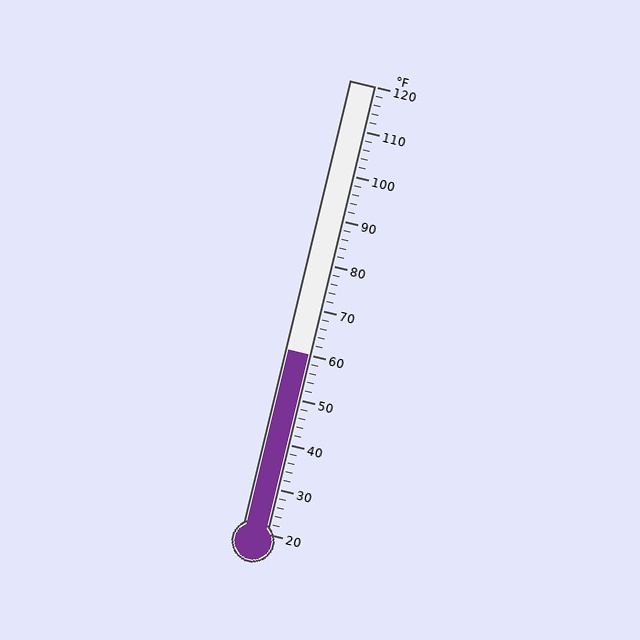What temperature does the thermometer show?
The thermometer shows approximately 60°F.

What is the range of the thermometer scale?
The thermometer scale ranges from 20°F to 120°F.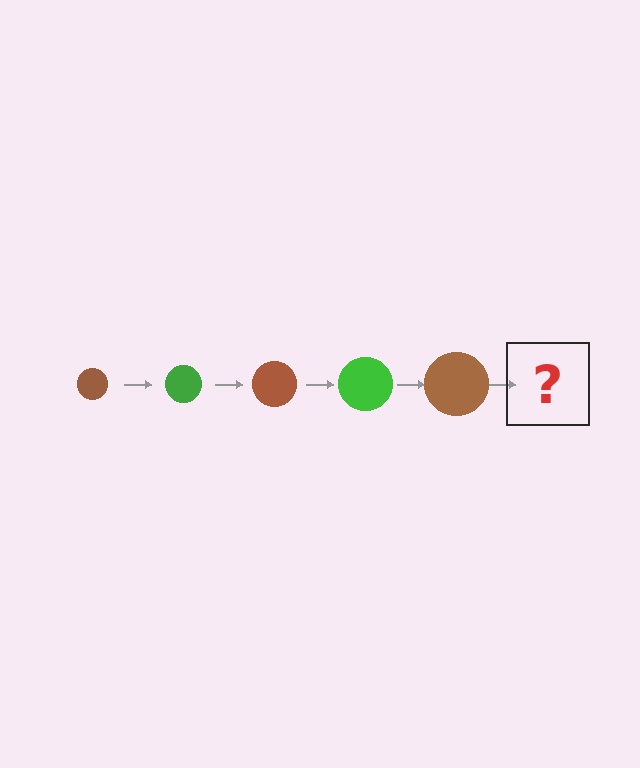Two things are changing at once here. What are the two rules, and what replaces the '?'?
The two rules are that the circle grows larger each step and the color cycles through brown and green. The '?' should be a green circle, larger than the previous one.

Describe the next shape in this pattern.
It should be a green circle, larger than the previous one.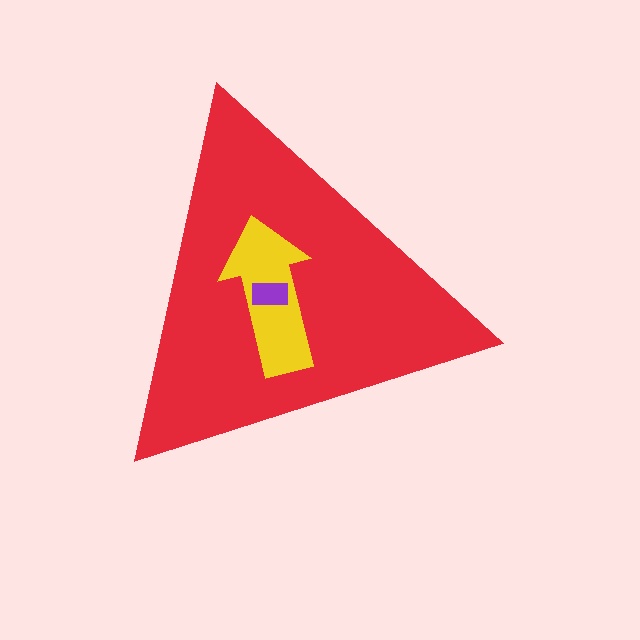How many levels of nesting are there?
3.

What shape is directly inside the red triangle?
The yellow arrow.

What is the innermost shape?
The purple rectangle.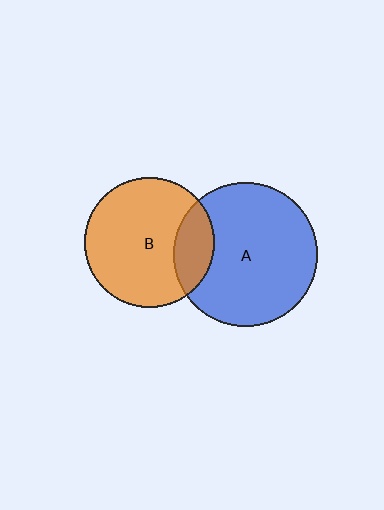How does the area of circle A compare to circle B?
Approximately 1.2 times.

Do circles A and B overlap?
Yes.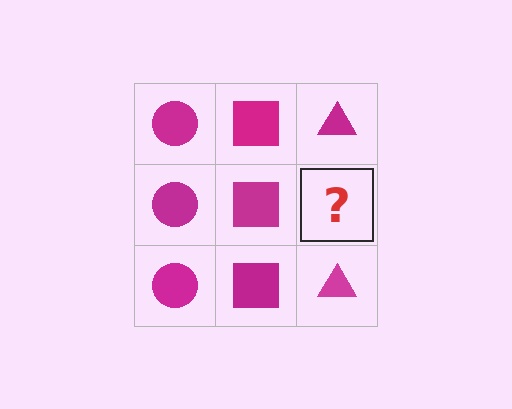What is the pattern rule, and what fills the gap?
The rule is that each column has a consistent shape. The gap should be filled with a magenta triangle.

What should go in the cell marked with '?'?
The missing cell should contain a magenta triangle.